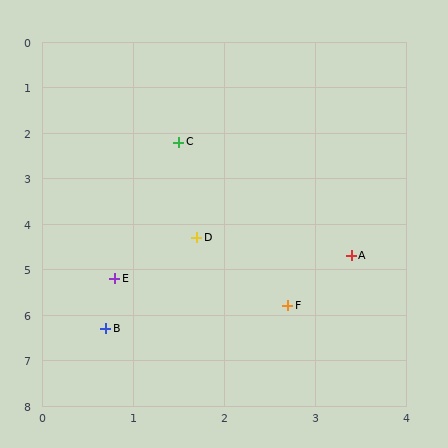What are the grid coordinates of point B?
Point B is at approximately (0.7, 6.3).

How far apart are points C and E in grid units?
Points C and E are about 3.1 grid units apart.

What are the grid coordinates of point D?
Point D is at approximately (1.7, 4.3).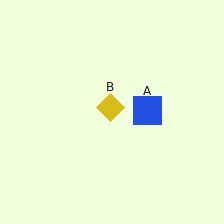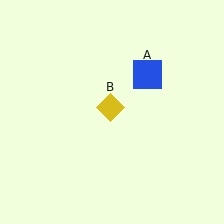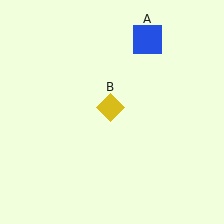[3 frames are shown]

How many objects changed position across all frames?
1 object changed position: blue square (object A).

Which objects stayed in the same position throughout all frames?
Yellow diamond (object B) remained stationary.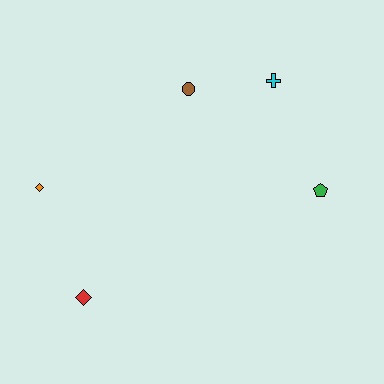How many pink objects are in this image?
There are no pink objects.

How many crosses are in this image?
There is 1 cross.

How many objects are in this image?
There are 5 objects.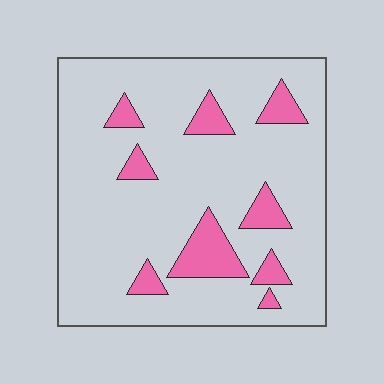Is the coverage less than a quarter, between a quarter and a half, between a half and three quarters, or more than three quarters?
Less than a quarter.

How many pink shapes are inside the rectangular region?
9.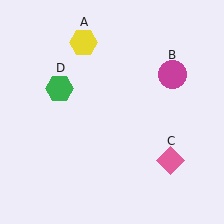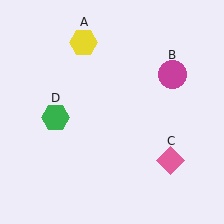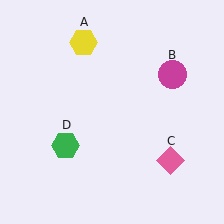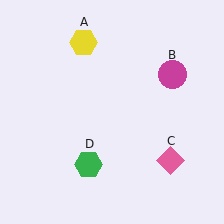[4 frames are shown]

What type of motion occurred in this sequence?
The green hexagon (object D) rotated counterclockwise around the center of the scene.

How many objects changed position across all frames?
1 object changed position: green hexagon (object D).